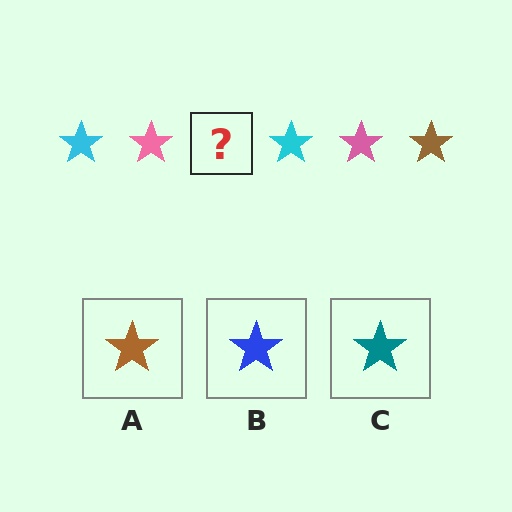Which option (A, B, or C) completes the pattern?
A.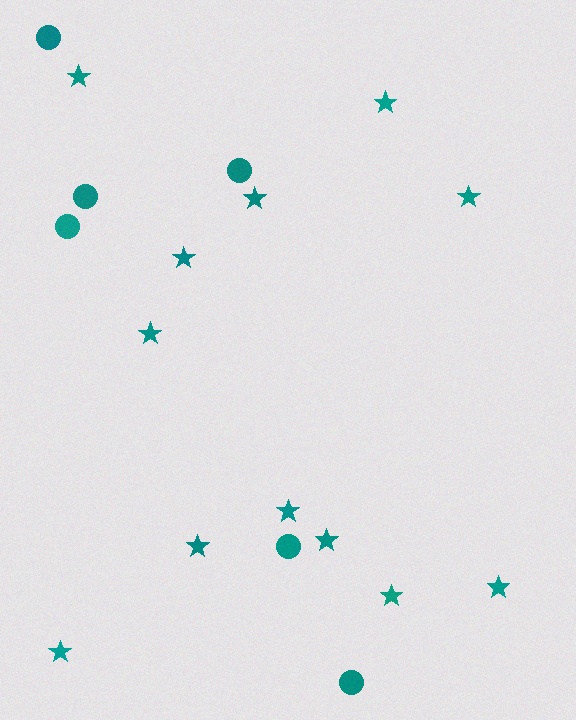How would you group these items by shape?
There are 2 groups: one group of stars (12) and one group of circles (6).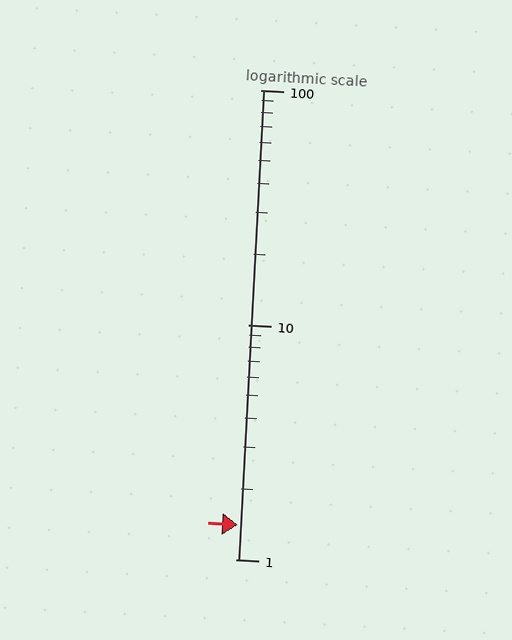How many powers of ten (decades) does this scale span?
The scale spans 2 decades, from 1 to 100.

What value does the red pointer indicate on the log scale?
The pointer indicates approximately 1.4.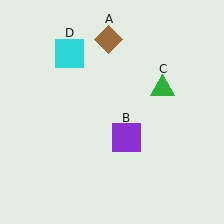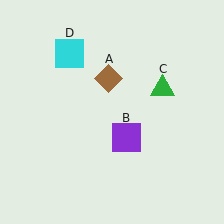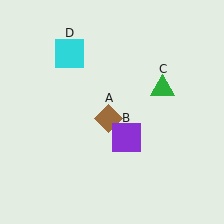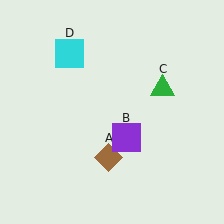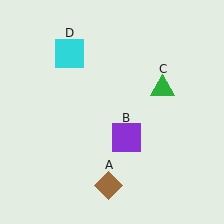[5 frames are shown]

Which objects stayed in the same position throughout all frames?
Purple square (object B) and green triangle (object C) and cyan square (object D) remained stationary.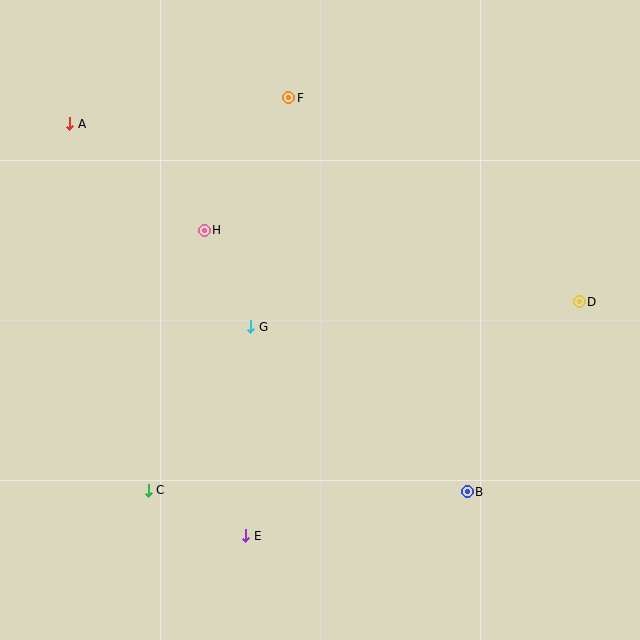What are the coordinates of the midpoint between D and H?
The midpoint between D and H is at (392, 266).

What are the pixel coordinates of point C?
Point C is at (148, 490).